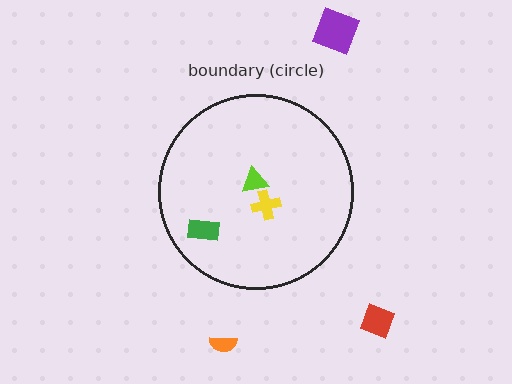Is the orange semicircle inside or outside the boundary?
Outside.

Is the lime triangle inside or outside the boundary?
Inside.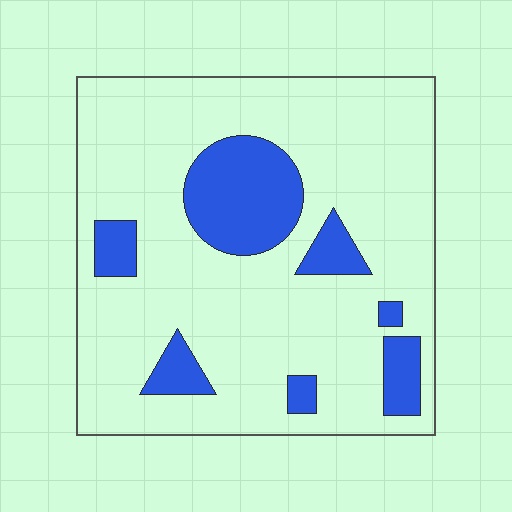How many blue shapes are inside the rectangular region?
7.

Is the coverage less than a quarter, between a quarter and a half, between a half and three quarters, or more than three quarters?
Less than a quarter.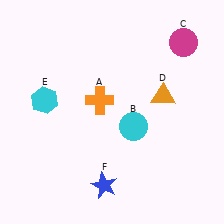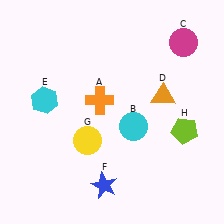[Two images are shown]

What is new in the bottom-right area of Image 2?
A lime pentagon (H) was added in the bottom-right area of Image 2.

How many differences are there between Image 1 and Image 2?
There are 2 differences between the two images.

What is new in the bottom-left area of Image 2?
A yellow circle (G) was added in the bottom-left area of Image 2.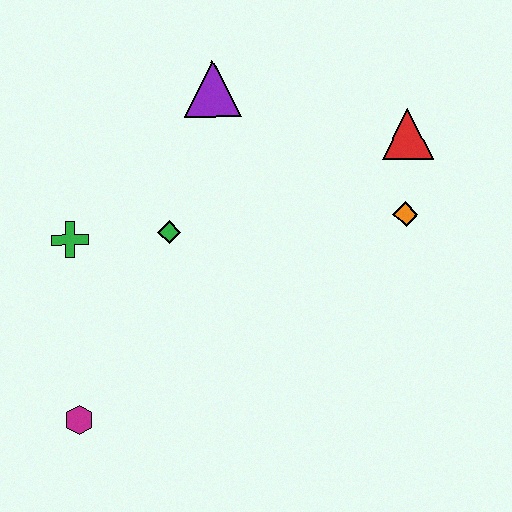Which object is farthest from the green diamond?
The red triangle is farthest from the green diamond.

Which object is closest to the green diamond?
The green cross is closest to the green diamond.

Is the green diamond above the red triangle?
No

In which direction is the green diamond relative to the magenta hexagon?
The green diamond is above the magenta hexagon.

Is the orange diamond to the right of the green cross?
Yes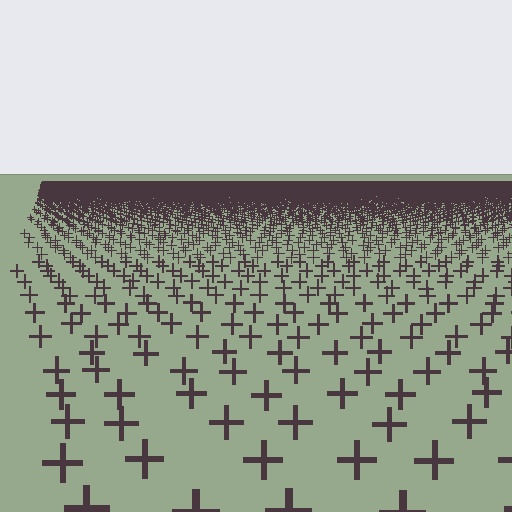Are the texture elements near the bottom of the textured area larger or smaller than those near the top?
Larger. Near the bottom, elements are closer to the viewer and appear at a bigger on-screen size.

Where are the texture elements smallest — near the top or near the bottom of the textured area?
Near the top.